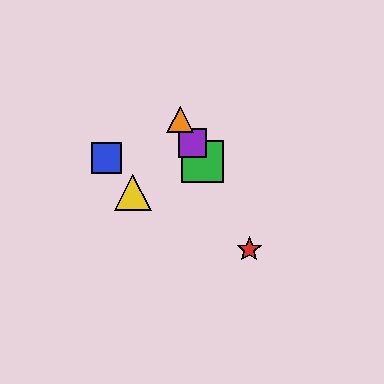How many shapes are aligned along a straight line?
4 shapes (the red star, the green square, the purple square, the orange triangle) are aligned along a straight line.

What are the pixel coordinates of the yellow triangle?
The yellow triangle is at (133, 192).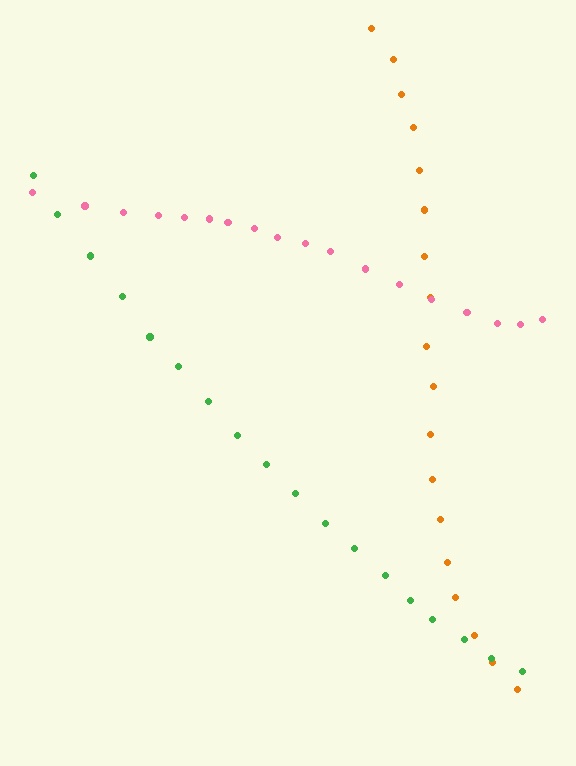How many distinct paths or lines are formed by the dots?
There are 3 distinct paths.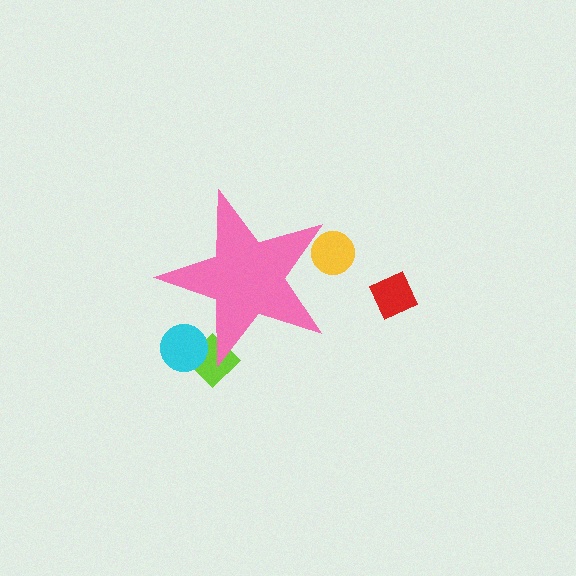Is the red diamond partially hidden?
No, the red diamond is fully visible.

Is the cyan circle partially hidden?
Yes, the cyan circle is partially hidden behind the pink star.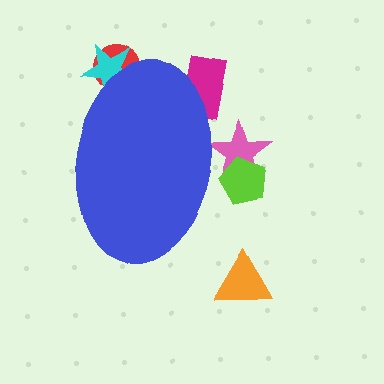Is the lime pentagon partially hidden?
Yes, the lime pentagon is partially hidden behind the blue ellipse.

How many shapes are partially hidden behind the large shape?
5 shapes are partially hidden.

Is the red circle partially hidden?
Yes, the red circle is partially hidden behind the blue ellipse.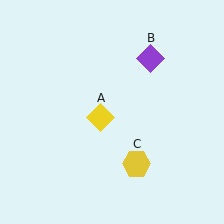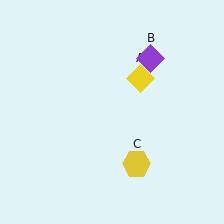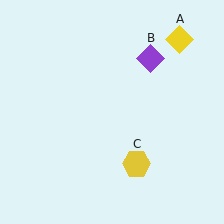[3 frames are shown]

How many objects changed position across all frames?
1 object changed position: yellow diamond (object A).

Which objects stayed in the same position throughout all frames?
Purple diamond (object B) and yellow hexagon (object C) remained stationary.